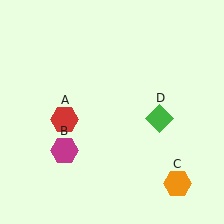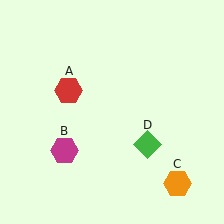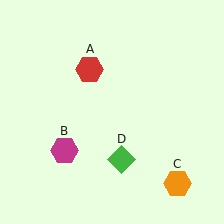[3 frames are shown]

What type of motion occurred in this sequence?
The red hexagon (object A), green diamond (object D) rotated clockwise around the center of the scene.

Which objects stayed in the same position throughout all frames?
Magenta hexagon (object B) and orange hexagon (object C) remained stationary.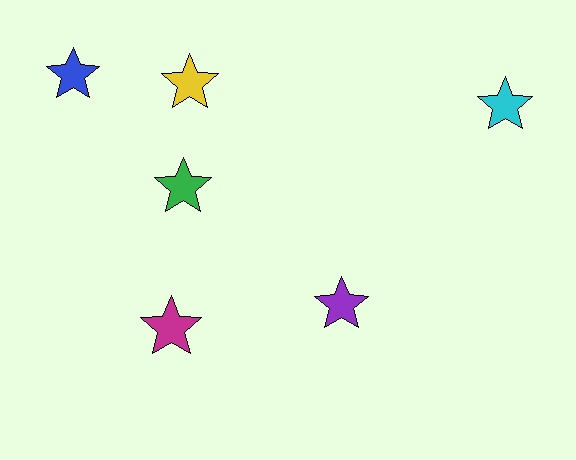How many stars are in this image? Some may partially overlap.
There are 6 stars.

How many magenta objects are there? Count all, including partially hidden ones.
There is 1 magenta object.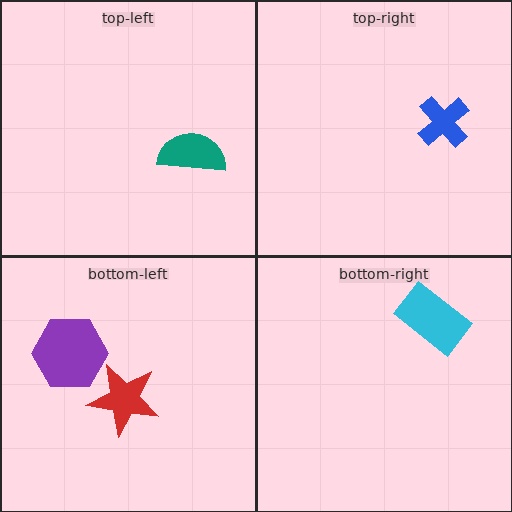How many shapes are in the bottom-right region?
1.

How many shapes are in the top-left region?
1.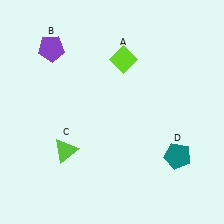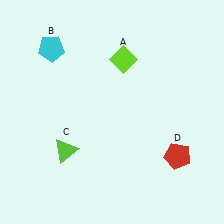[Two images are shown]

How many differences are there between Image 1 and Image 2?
There are 2 differences between the two images.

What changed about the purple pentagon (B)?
In Image 1, B is purple. In Image 2, it changed to cyan.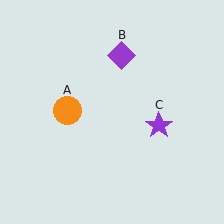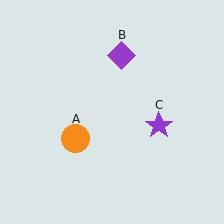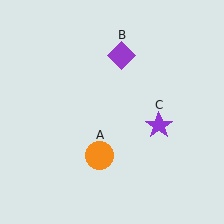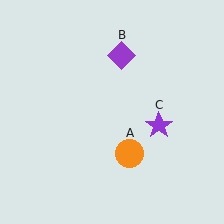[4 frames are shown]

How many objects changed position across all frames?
1 object changed position: orange circle (object A).